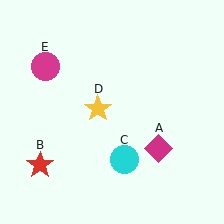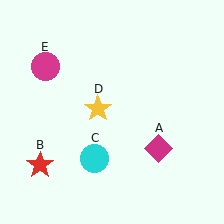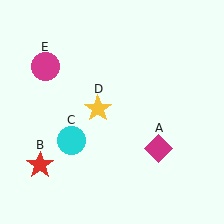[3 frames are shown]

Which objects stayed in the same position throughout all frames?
Magenta diamond (object A) and red star (object B) and yellow star (object D) and magenta circle (object E) remained stationary.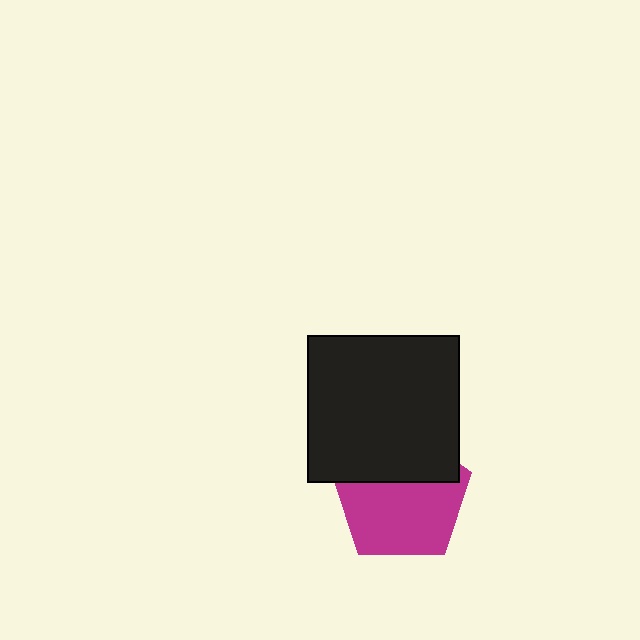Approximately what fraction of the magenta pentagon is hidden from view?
Roughly 38% of the magenta pentagon is hidden behind the black rectangle.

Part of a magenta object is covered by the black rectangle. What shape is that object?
It is a pentagon.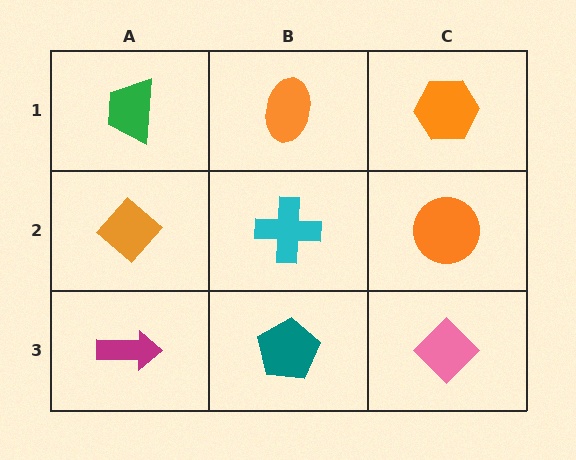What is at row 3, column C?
A pink diamond.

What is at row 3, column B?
A teal pentagon.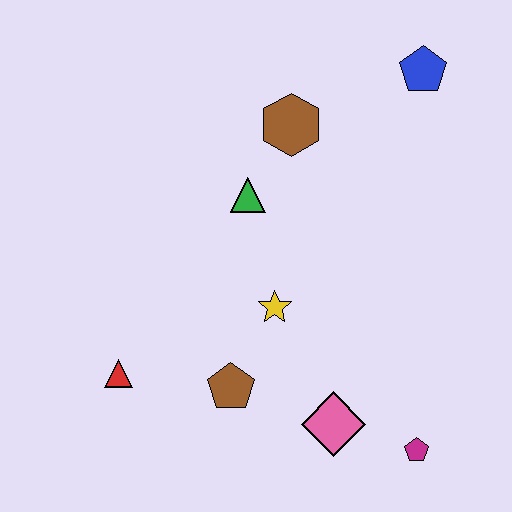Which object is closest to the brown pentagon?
The yellow star is closest to the brown pentagon.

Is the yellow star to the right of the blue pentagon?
No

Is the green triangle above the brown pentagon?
Yes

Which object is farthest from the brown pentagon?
The blue pentagon is farthest from the brown pentagon.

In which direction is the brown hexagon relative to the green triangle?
The brown hexagon is above the green triangle.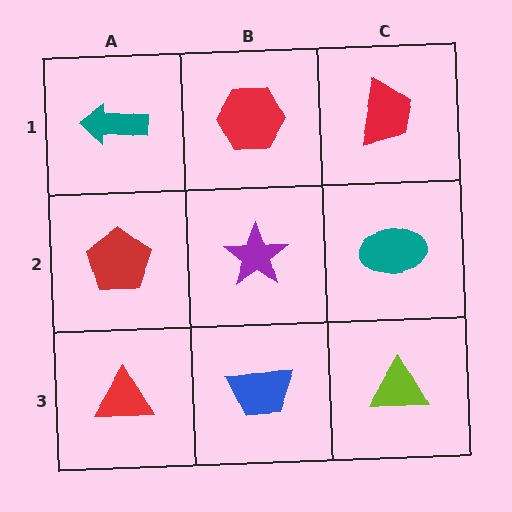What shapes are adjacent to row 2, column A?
A teal arrow (row 1, column A), a red triangle (row 3, column A), a purple star (row 2, column B).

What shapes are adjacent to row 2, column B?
A red hexagon (row 1, column B), a blue trapezoid (row 3, column B), a red pentagon (row 2, column A), a teal ellipse (row 2, column C).